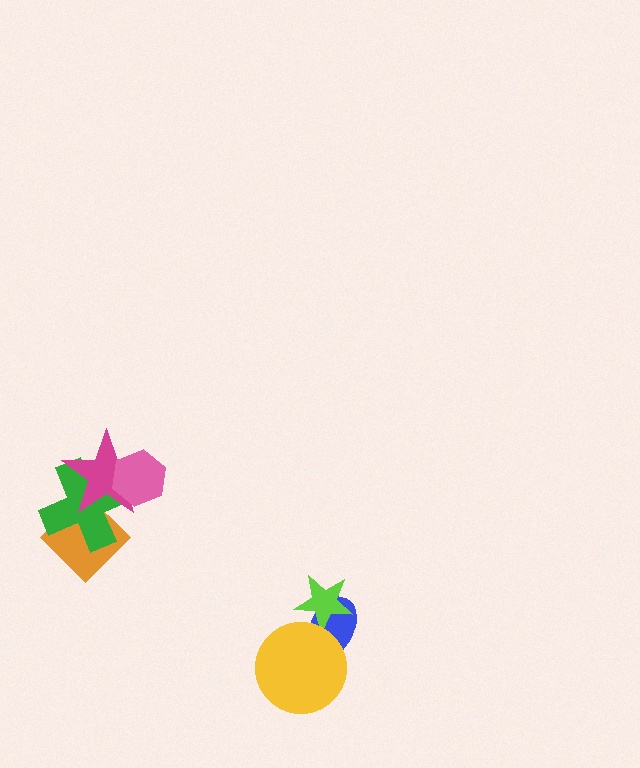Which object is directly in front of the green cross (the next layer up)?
The magenta star is directly in front of the green cross.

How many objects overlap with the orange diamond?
2 objects overlap with the orange diamond.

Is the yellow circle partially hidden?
No, no other shape covers it.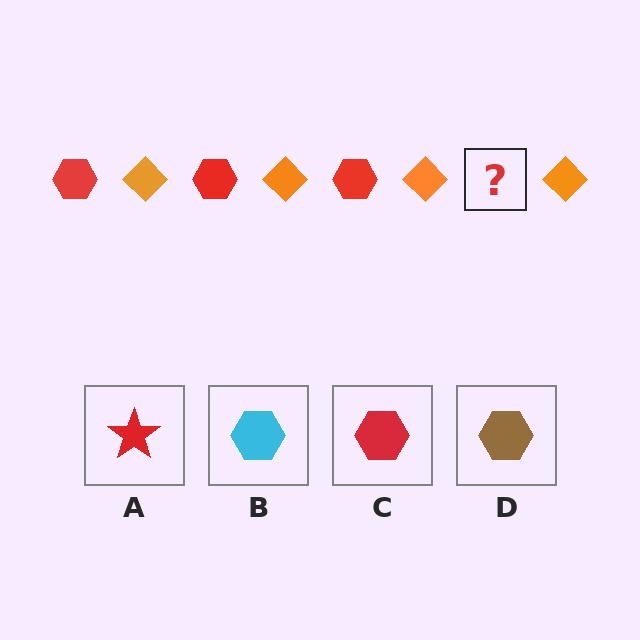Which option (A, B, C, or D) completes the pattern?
C.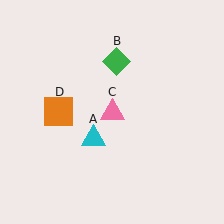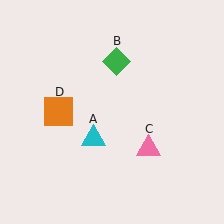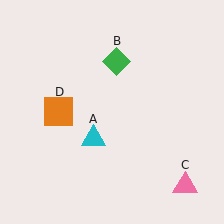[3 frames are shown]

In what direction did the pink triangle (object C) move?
The pink triangle (object C) moved down and to the right.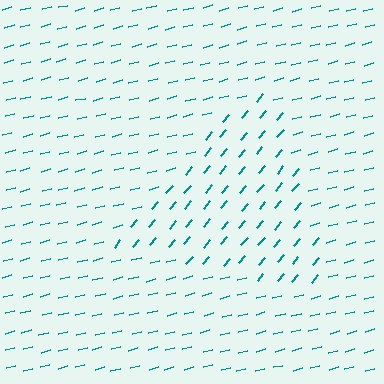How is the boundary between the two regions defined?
The boundary is defined purely by a change in line orientation (approximately 36 degrees difference). All lines are the same color and thickness.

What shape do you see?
I see a triangle.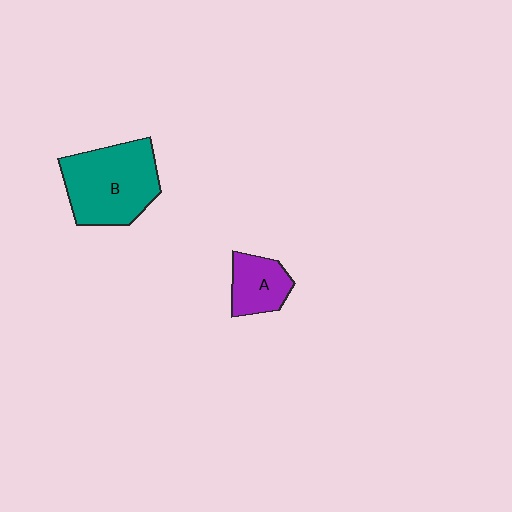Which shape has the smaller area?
Shape A (purple).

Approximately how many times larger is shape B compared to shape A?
Approximately 2.2 times.